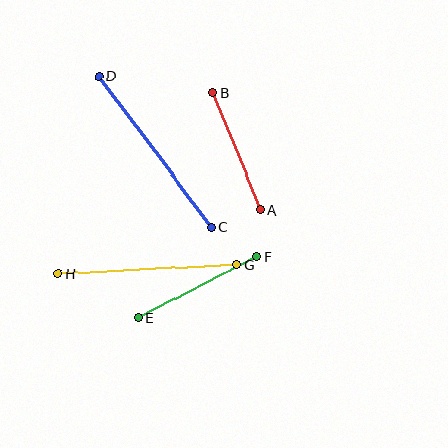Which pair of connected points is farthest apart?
Points C and D are farthest apart.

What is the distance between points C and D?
The distance is approximately 188 pixels.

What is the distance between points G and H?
The distance is approximately 178 pixels.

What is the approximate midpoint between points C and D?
The midpoint is at approximately (155, 152) pixels.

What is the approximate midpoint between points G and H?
The midpoint is at approximately (147, 269) pixels.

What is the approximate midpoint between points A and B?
The midpoint is at approximately (237, 151) pixels.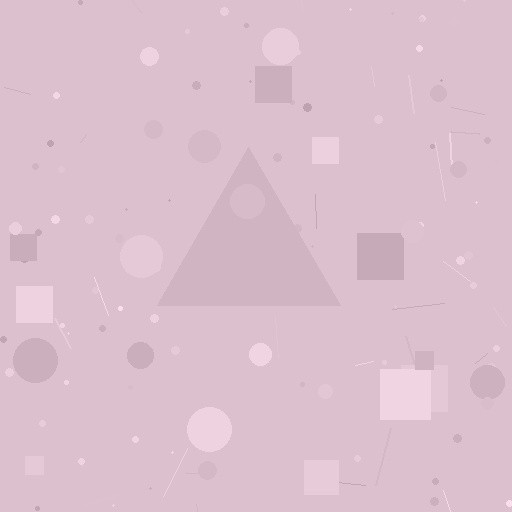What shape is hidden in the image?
A triangle is hidden in the image.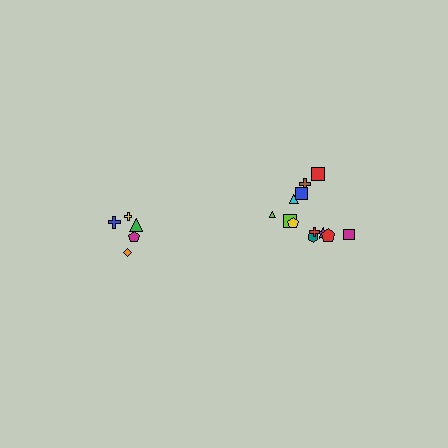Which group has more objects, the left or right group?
The right group.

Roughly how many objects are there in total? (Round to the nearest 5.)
Roughly 15 objects in total.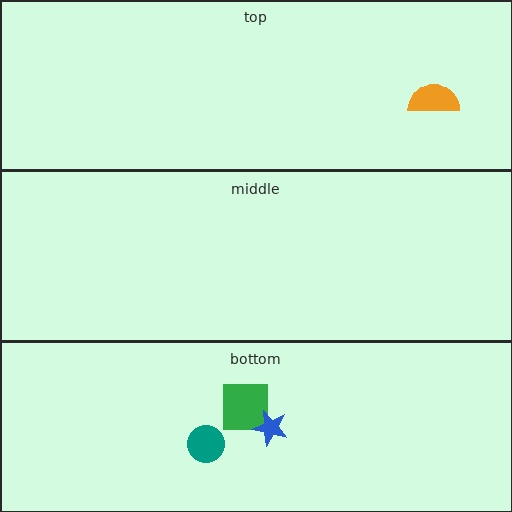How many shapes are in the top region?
1.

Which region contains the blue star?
The bottom region.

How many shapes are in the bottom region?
3.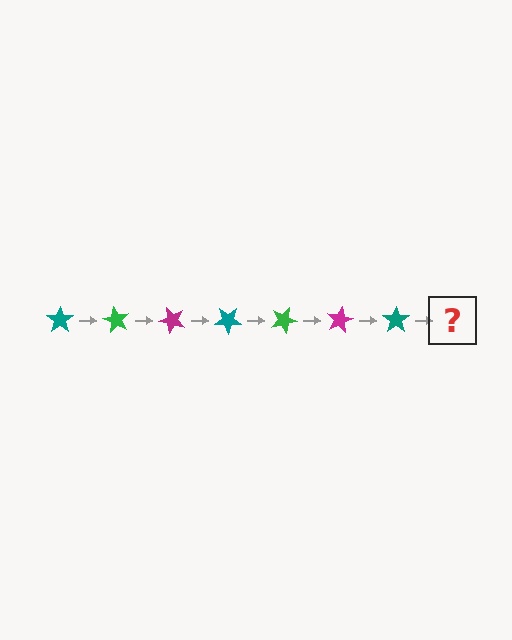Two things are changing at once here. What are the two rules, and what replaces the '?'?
The two rules are that it rotates 60 degrees each step and the color cycles through teal, green, and magenta. The '?' should be a green star, rotated 420 degrees from the start.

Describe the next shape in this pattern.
It should be a green star, rotated 420 degrees from the start.